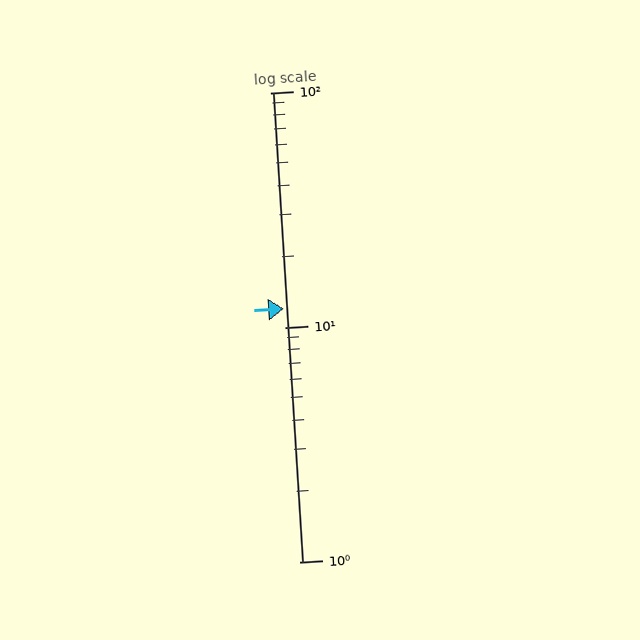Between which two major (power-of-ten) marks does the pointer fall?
The pointer is between 10 and 100.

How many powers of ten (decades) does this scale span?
The scale spans 2 decades, from 1 to 100.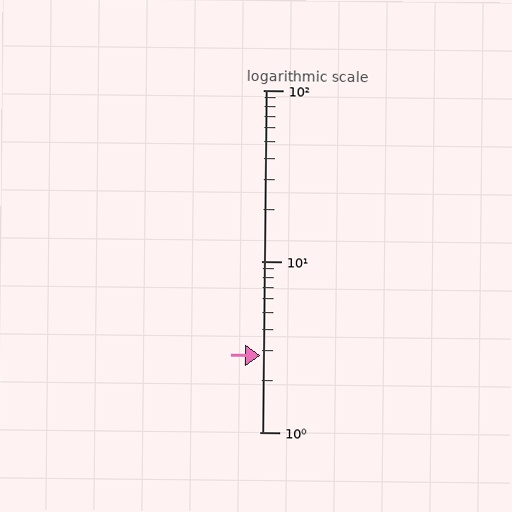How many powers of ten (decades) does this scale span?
The scale spans 2 decades, from 1 to 100.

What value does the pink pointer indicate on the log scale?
The pointer indicates approximately 2.8.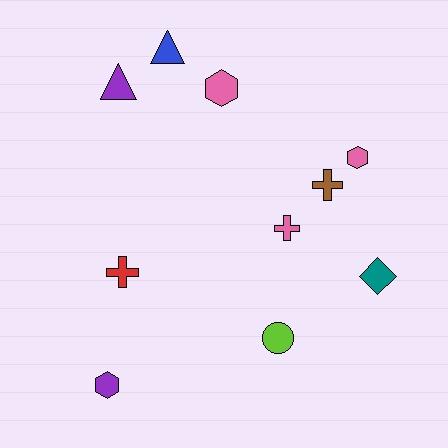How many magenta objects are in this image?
There are no magenta objects.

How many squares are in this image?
There are no squares.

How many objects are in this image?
There are 10 objects.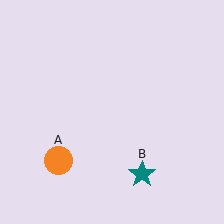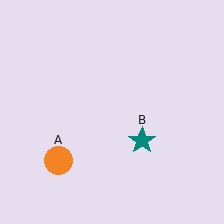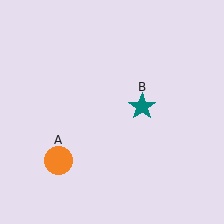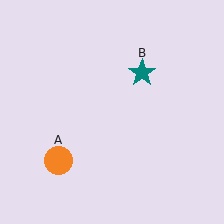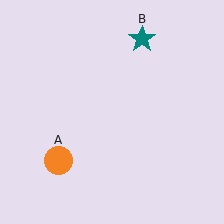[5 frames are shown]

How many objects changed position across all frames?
1 object changed position: teal star (object B).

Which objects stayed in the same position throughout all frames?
Orange circle (object A) remained stationary.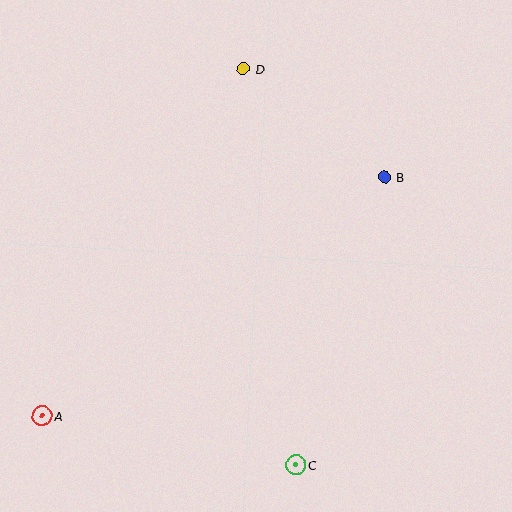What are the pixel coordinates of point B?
Point B is at (385, 177).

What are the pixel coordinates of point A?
Point A is at (42, 416).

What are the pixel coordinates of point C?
Point C is at (296, 465).